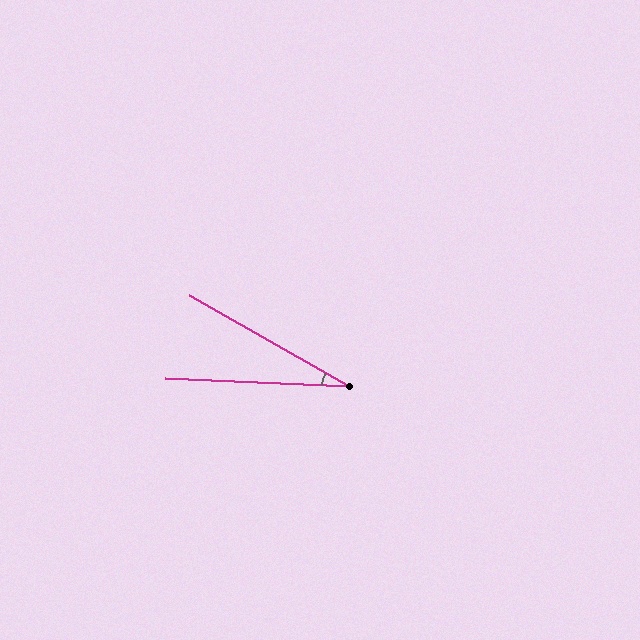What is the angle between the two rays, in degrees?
Approximately 27 degrees.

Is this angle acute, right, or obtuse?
It is acute.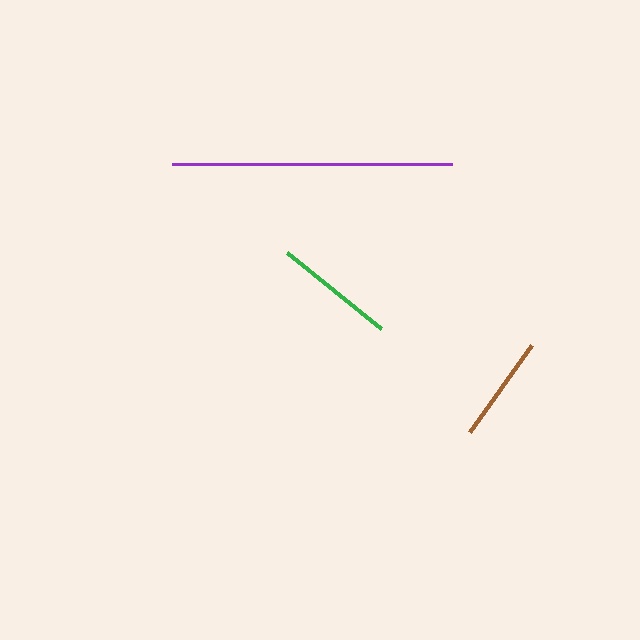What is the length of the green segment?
The green segment is approximately 121 pixels long.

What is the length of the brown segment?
The brown segment is approximately 107 pixels long.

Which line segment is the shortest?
The brown line is the shortest at approximately 107 pixels.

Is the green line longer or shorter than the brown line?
The green line is longer than the brown line.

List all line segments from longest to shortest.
From longest to shortest: purple, green, brown.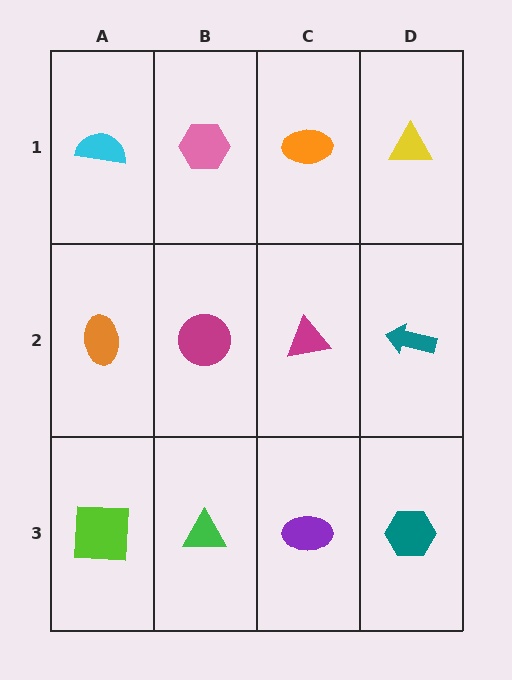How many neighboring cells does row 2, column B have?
4.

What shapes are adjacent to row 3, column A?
An orange ellipse (row 2, column A), a green triangle (row 3, column B).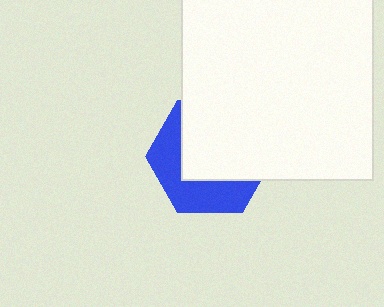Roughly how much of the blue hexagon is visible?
A small part of it is visible (roughly 41%).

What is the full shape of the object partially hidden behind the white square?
The partially hidden object is a blue hexagon.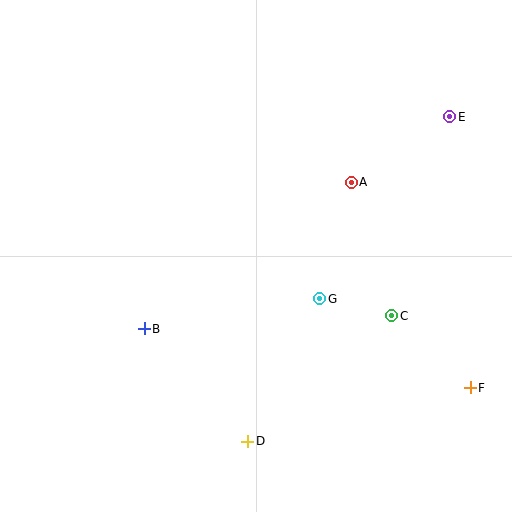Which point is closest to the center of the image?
Point G at (320, 299) is closest to the center.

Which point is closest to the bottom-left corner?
Point B is closest to the bottom-left corner.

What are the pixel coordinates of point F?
Point F is at (470, 388).